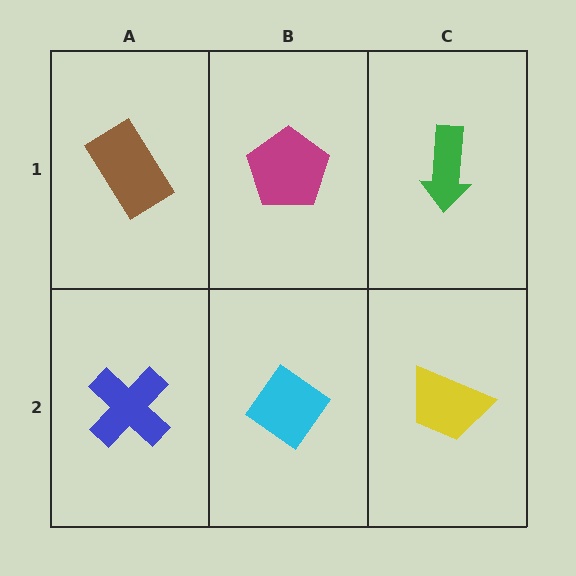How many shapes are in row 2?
3 shapes.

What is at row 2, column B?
A cyan diamond.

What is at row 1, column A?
A brown rectangle.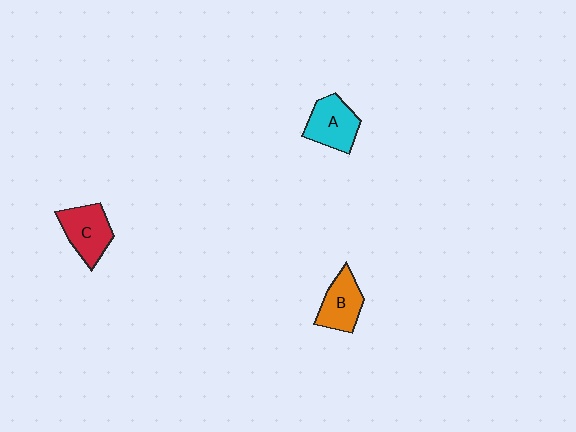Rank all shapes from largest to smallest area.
From largest to smallest: C (red), A (cyan), B (orange).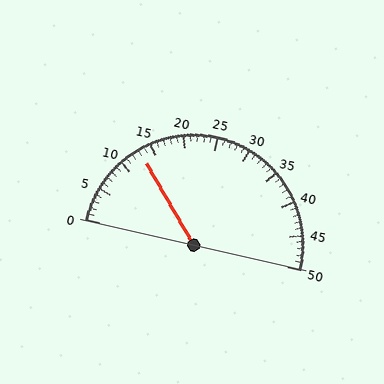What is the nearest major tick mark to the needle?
The nearest major tick mark is 15.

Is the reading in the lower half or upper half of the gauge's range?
The reading is in the lower half of the range (0 to 50).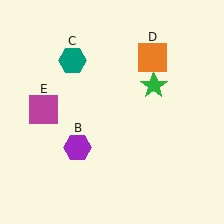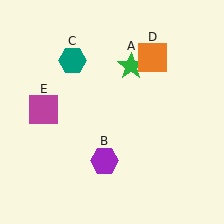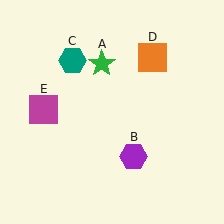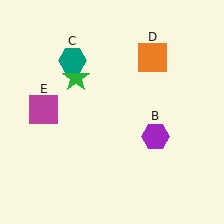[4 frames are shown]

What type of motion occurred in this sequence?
The green star (object A), purple hexagon (object B) rotated counterclockwise around the center of the scene.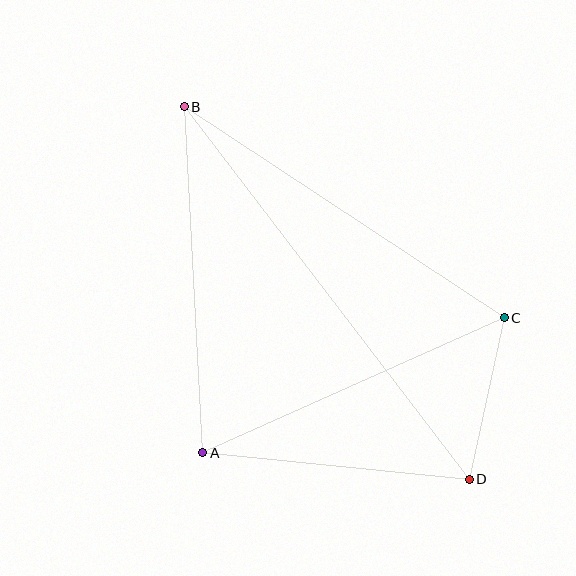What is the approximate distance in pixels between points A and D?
The distance between A and D is approximately 268 pixels.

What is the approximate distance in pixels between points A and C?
The distance between A and C is approximately 330 pixels.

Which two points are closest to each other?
Points C and D are closest to each other.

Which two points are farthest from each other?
Points B and D are farthest from each other.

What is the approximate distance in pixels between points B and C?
The distance between B and C is approximately 383 pixels.